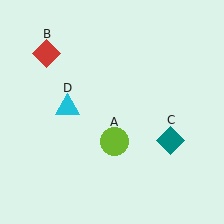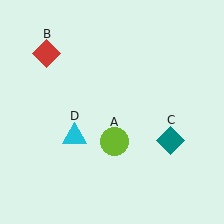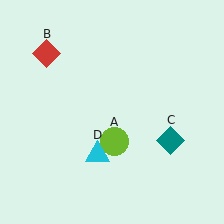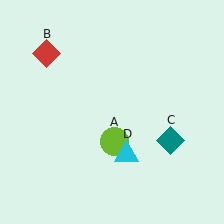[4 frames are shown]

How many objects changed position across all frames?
1 object changed position: cyan triangle (object D).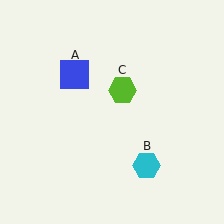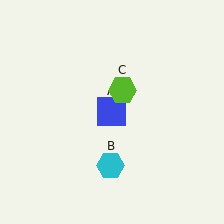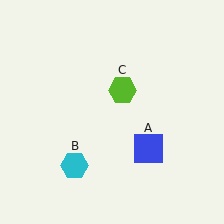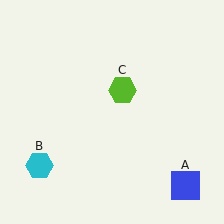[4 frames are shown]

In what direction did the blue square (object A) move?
The blue square (object A) moved down and to the right.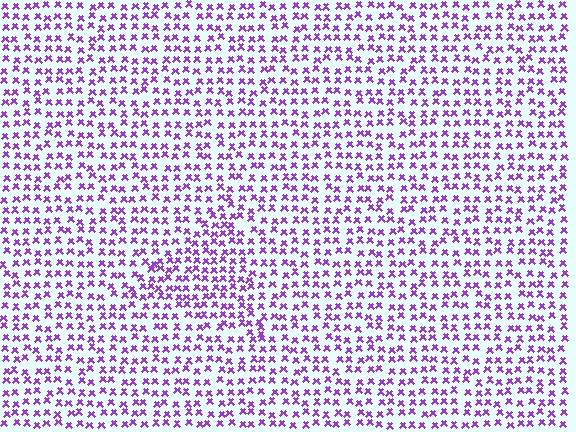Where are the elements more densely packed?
The elements are more densely packed inside the triangle boundary.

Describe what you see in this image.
The image contains small purple elements arranged at two different densities. A triangle-shaped region is visible where the elements are more densely packed than the surrounding area.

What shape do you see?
I see a triangle.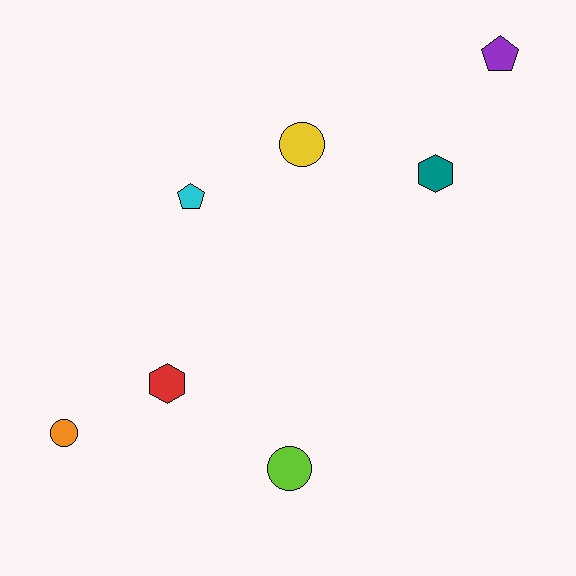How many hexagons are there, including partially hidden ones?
There are 2 hexagons.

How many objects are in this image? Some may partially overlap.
There are 7 objects.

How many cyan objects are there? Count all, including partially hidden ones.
There is 1 cyan object.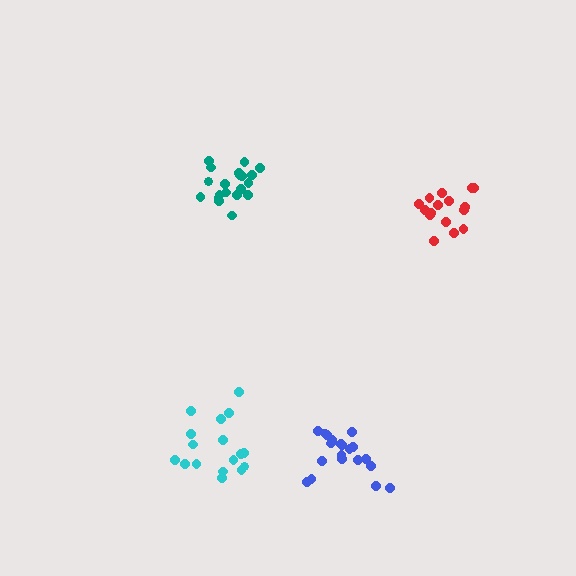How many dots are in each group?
Group 1: 16 dots, Group 2: 17 dots, Group 3: 20 dots, Group 4: 20 dots (73 total).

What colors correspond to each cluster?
The clusters are colored: red, cyan, blue, teal.